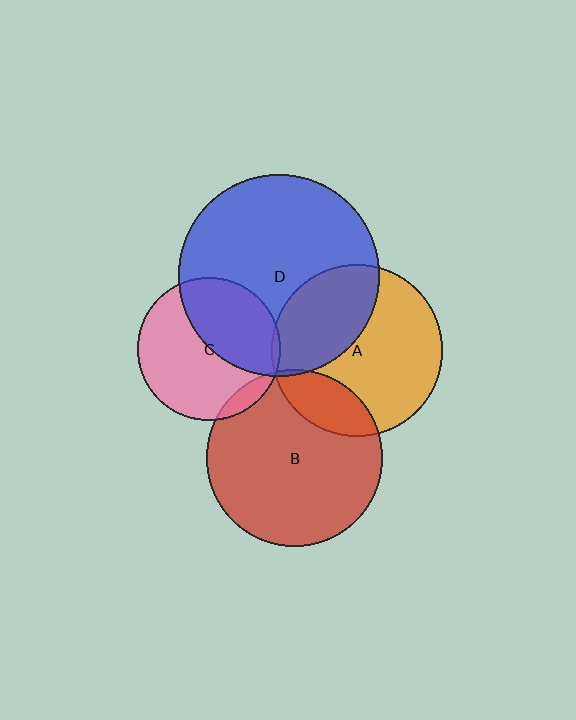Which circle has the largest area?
Circle D (blue).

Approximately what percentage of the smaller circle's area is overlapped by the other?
Approximately 5%.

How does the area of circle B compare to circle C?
Approximately 1.5 times.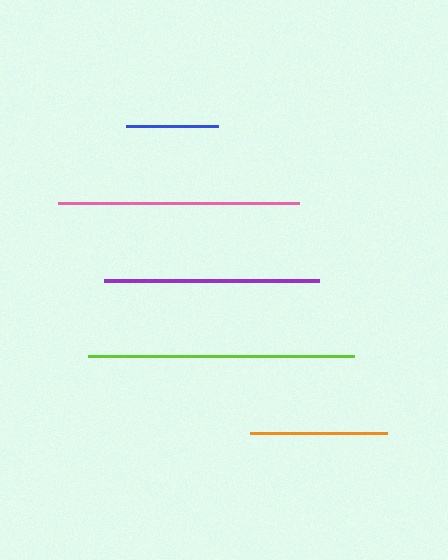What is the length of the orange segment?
The orange segment is approximately 137 pixels long.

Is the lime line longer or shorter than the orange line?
The lime line is longer than the orange line.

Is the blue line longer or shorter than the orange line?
The orange line is longer than the blue line.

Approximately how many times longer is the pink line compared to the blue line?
The pink line is approximately 2.6 times the length of the blue line.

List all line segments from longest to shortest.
From longest to shortest: lime, pink, purple, orange, blue.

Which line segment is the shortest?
The blue line is the shortest at approximately 92 pixels.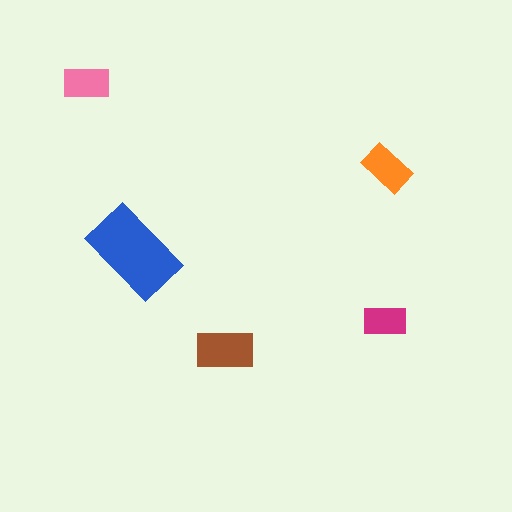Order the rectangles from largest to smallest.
the blue one, the brown one, the orange one, the pink one, the magenta one.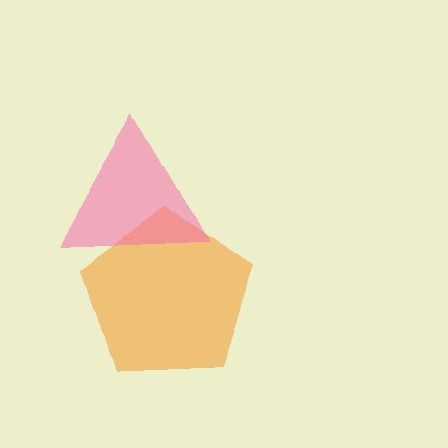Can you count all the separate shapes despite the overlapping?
Yes, there are 2 separate shapes.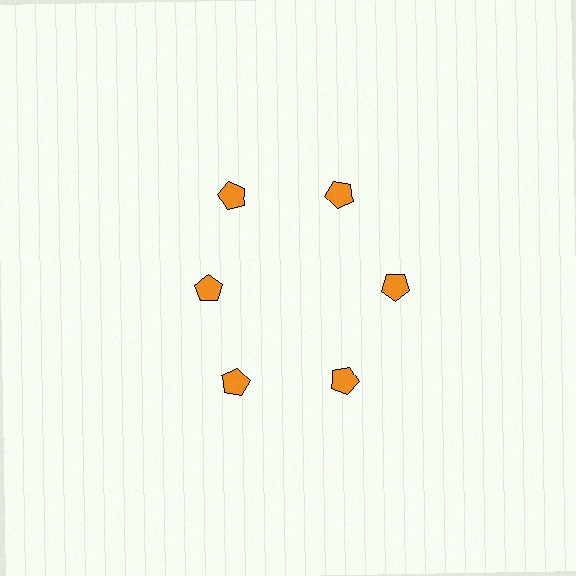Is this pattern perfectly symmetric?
No. The 6 orange pentagons are arranged in a ring, but one element near the 9 o'clock position is pulled inward toward the center, breaking the 6-fold rotational symmetry.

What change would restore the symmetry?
The symmetry would be restored by moving it outward, back onto the ring so that all 6 pentagons sit at equal angles and equal distance from the center.